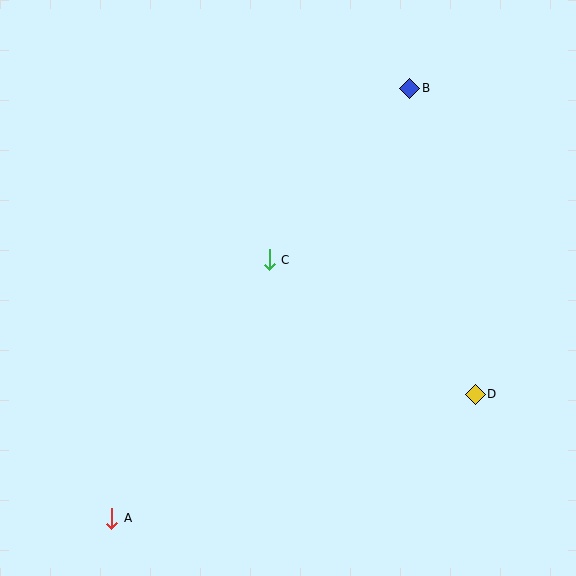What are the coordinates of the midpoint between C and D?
The midpoint between C and D is at (372, 327).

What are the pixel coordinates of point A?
Point A is at (112, 518).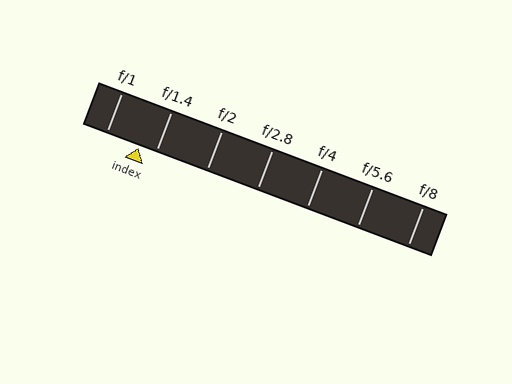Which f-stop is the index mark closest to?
The index mark is closest to f/1.4.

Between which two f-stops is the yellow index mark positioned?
The index mark is between f/1 and f/1.4.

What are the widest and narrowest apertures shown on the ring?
The widest aperture shown is f/1 and the narrowest is f/8.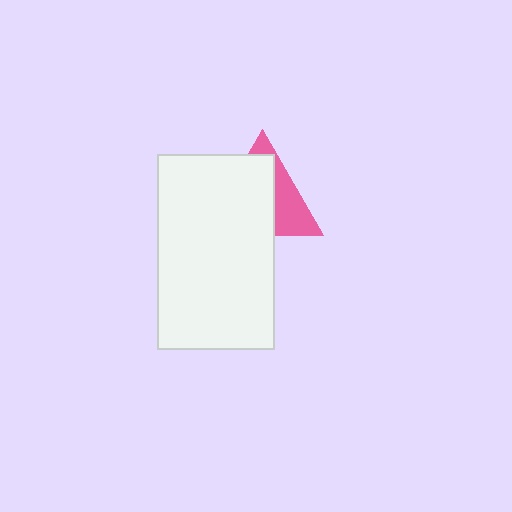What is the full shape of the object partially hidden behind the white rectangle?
The partially hidden object is a pink triangle.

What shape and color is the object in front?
The object in front is a white rectangle.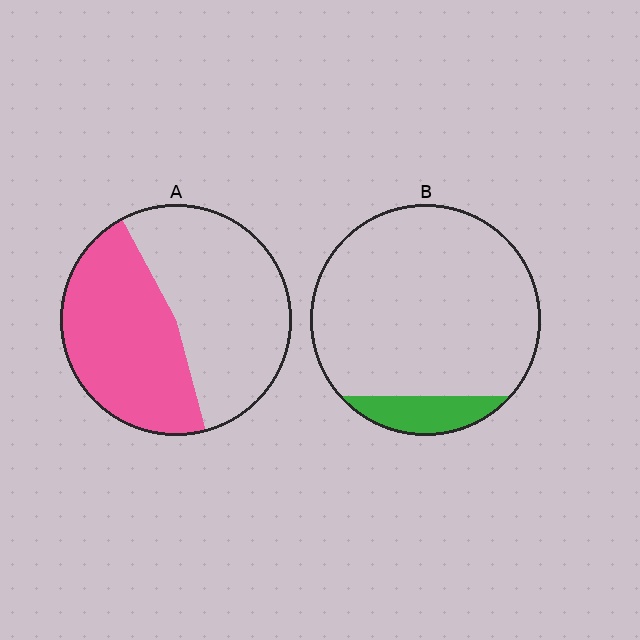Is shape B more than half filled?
No.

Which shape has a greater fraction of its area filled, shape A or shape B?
Shape A.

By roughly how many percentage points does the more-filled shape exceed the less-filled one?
By roughly 35 percentage points (A over B).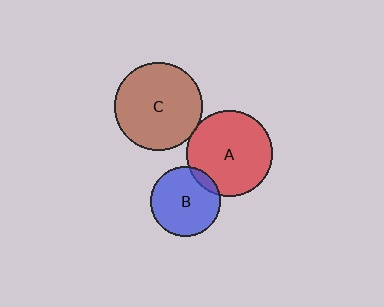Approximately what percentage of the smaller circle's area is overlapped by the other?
Approximately 10%.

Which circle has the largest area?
Circle C (brown).